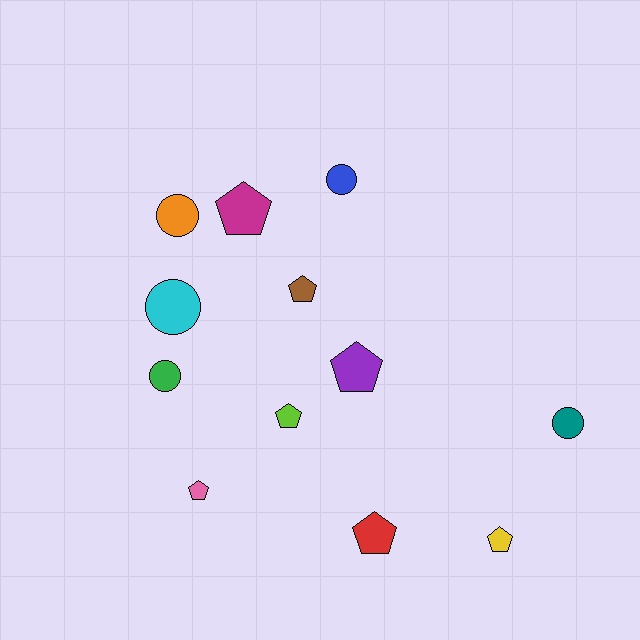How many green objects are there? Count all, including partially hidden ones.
There is 1 green object.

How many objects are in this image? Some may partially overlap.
There are 12 objects.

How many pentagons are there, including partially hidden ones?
There are 7 pentagons.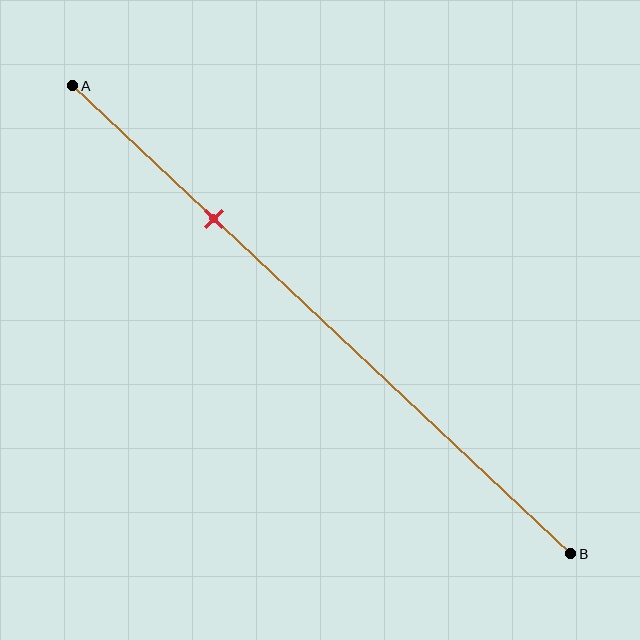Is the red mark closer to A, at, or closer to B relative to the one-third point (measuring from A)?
The red mark is closer to point A than the one-third point of segment AB.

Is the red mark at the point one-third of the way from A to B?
No, the mark is at about 30% from A, not at the 33% one-third point.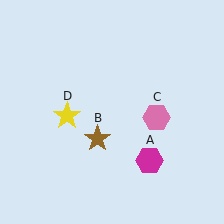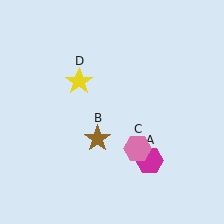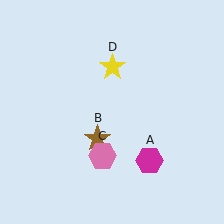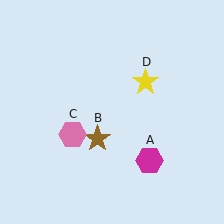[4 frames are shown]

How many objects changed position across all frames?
2 objects changed position: pink hexagon (object C), yellow star (object D).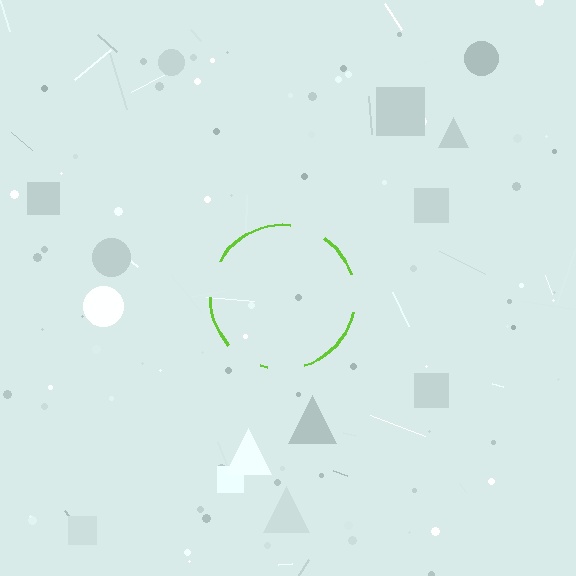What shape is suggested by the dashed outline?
The dashed outline suggests a circle.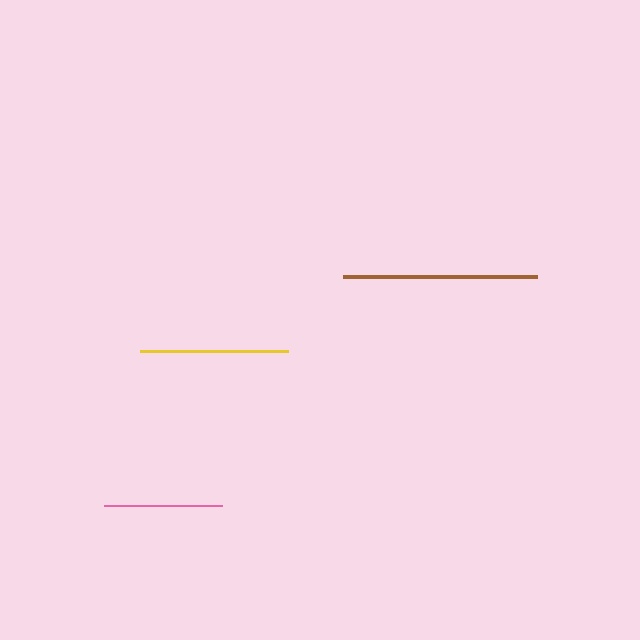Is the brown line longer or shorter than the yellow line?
The brown line is longer than the yellow line.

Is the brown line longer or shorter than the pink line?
The brown line is longer than the pink line.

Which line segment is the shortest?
The pink line is the shortest at approximately 117 pixels.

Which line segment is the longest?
The brown line is the longest at approximately 194 pixels.